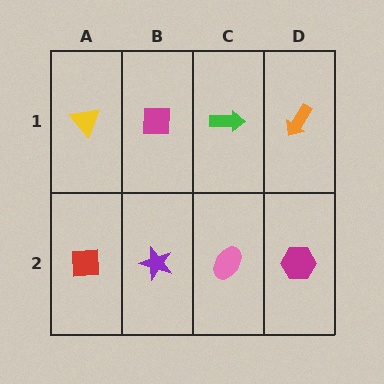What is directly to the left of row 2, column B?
A red square.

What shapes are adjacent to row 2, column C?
A green arrow (row 1, column C), a purple star (row 2, column B), a magenta hexagon (row 2, column D).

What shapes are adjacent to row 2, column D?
An orange arrow (row 1, column D), a pink ellipse (row 2, column C).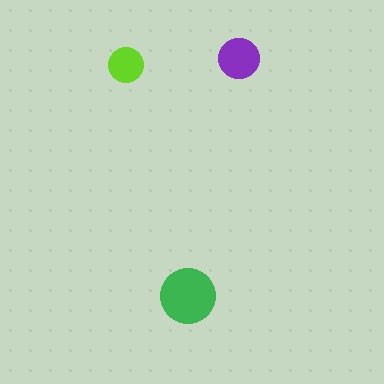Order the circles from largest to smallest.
the green one, the purple one, the lime one.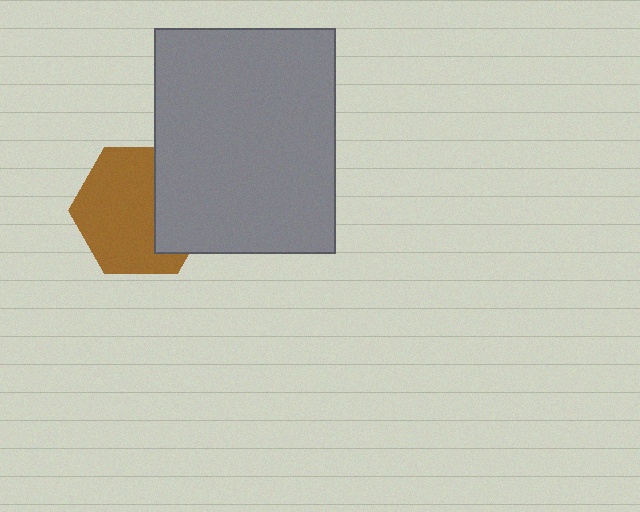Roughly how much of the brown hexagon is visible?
Most of it is visible (roughly 66%).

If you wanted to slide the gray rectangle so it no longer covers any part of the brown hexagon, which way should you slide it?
Slide it right — that is the most direct way to separate the two shapes.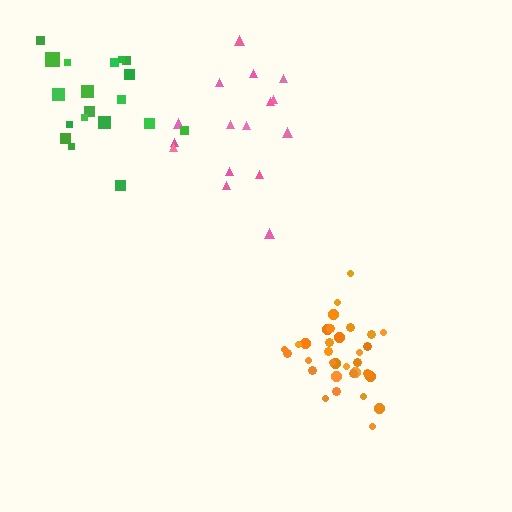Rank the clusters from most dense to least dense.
orange, green, pink.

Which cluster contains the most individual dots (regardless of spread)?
Orange (33).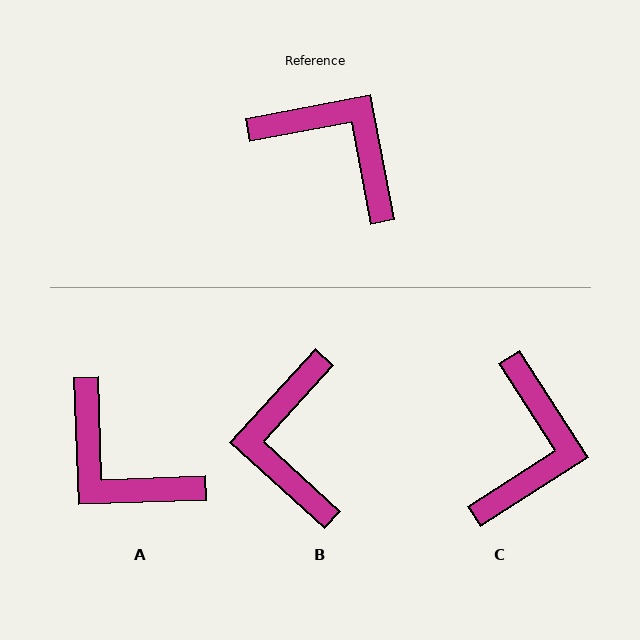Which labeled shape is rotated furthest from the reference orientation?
A, about 171 degrees away.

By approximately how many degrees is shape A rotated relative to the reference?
Approximately 171 degrees counter-clockwise.